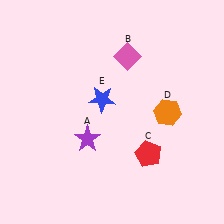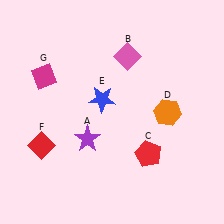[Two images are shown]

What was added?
A red diamond (F), a magenta diamond (G) were added in Image 2.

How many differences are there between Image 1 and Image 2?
There are 2 differences between the two images.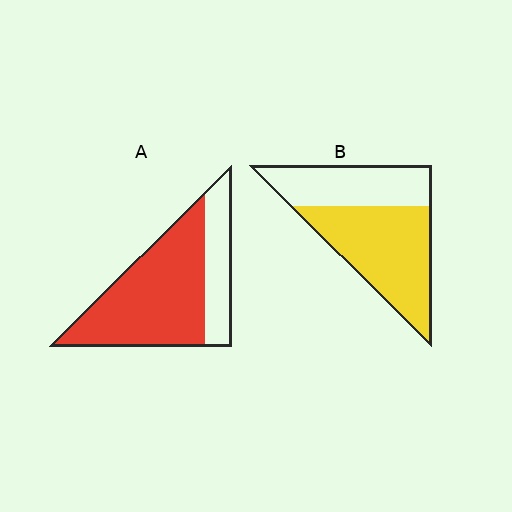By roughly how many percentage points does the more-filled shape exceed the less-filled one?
By roughly 15 percentage points (A over B).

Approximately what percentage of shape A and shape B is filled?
A is approximately 75% and B is approximately 60%.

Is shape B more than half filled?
Yes.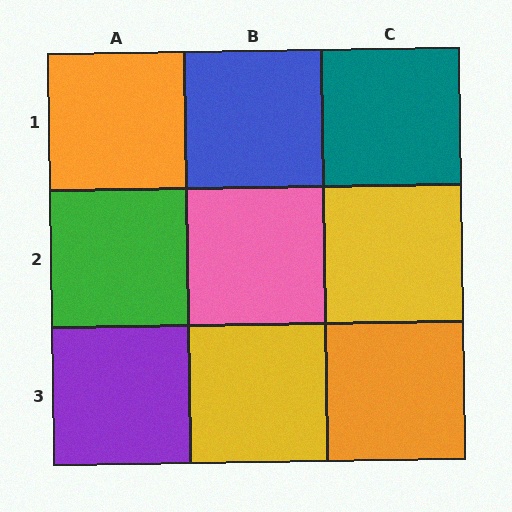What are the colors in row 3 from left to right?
Purple, yellow, orange.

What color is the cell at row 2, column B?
Pink.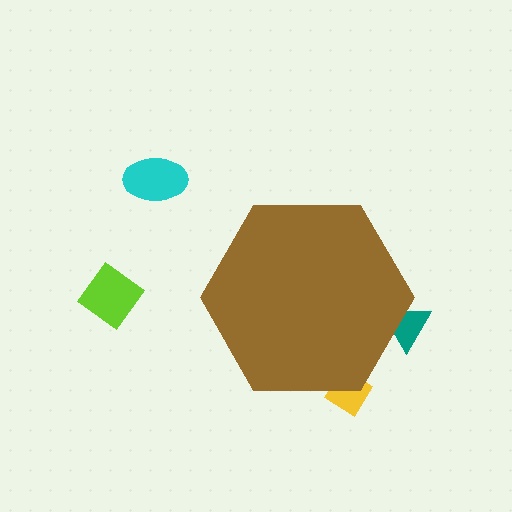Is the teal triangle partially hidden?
Yes, the teal triangle is partially hidden behind the brown hexagon.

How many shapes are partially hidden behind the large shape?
2 shapes are partially hidden.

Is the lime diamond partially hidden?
No, the lime diamond is fully visible.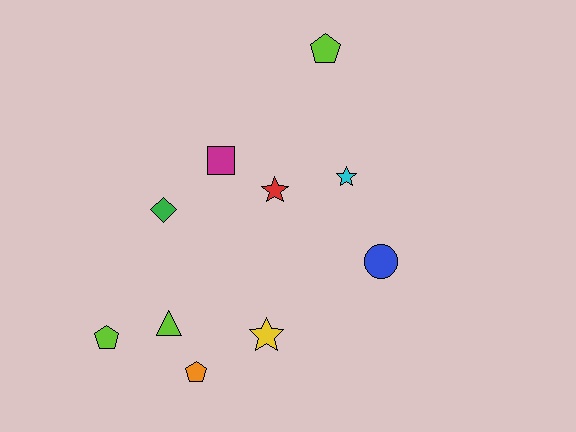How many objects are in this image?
There are 10 objects.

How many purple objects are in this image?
There are no purple objects.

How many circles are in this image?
There is 1 circle.